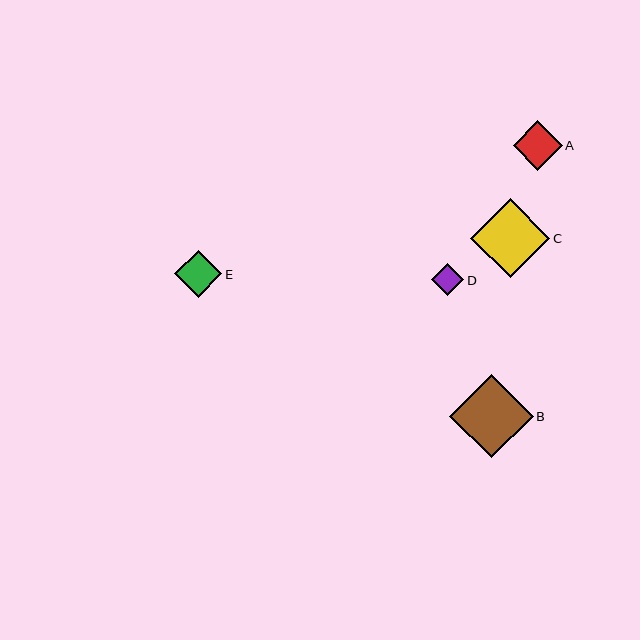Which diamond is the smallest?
Diamond D is the smallest with a size of approximately 32 pixels.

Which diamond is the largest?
Diamond B is the largest with a size of approximately 83 pixels.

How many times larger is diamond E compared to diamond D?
Diamond E is approximately 1.5 times the size of diamond D.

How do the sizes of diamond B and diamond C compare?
Diamond B and diamond C are approximately the same size.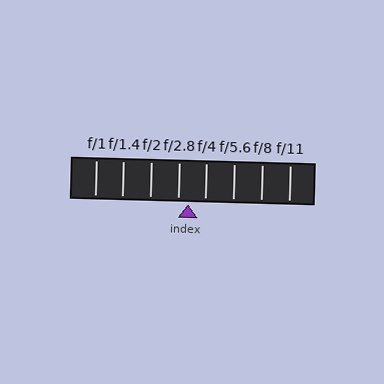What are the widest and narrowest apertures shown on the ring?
The widest aperture shown is f/1 and the narrowest is f/11.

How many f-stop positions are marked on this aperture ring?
There are 8 f-stop positions marked.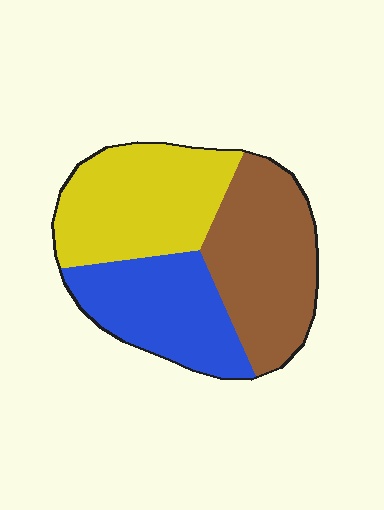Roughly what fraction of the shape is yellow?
Yellow covers about 35% of the shape.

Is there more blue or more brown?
Brown.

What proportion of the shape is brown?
Brown covers roughly 35% of the shape.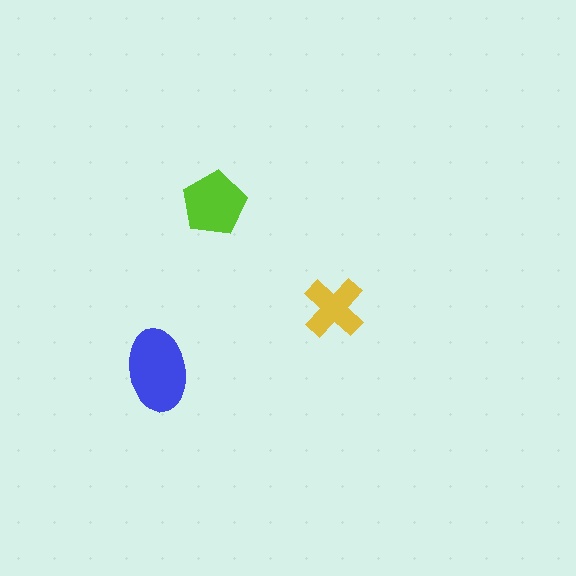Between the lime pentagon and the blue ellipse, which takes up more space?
The blue ellipse.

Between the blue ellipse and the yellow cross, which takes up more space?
The blue ellipse.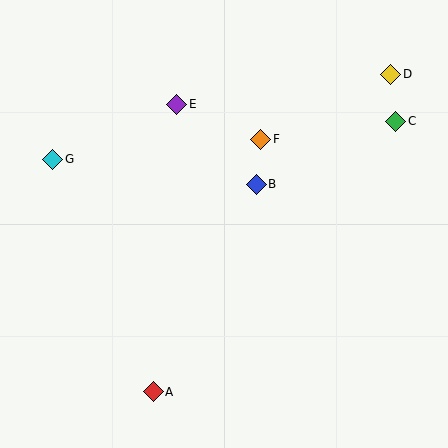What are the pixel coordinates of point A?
Point A is at (153, 392).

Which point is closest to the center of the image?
Point B at (256, 184) is closest to the center.